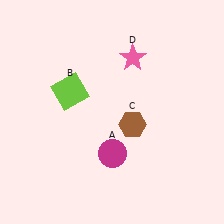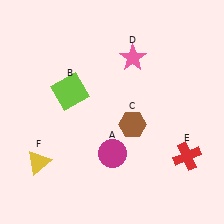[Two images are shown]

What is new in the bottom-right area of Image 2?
A red cross (E) was added in the bottom-right area of Image 2.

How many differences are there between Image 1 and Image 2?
There are 2 differences between the two images.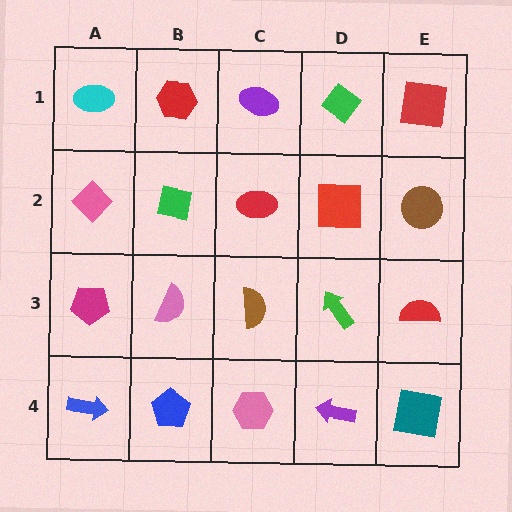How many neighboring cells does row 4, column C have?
3.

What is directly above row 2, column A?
A cyan ellipse.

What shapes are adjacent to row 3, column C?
A red ellipse (row 2, column C), a pink hexagon (row 4, column C), a pink semicircle (row 3, column B), a green arrow (row 3, column D).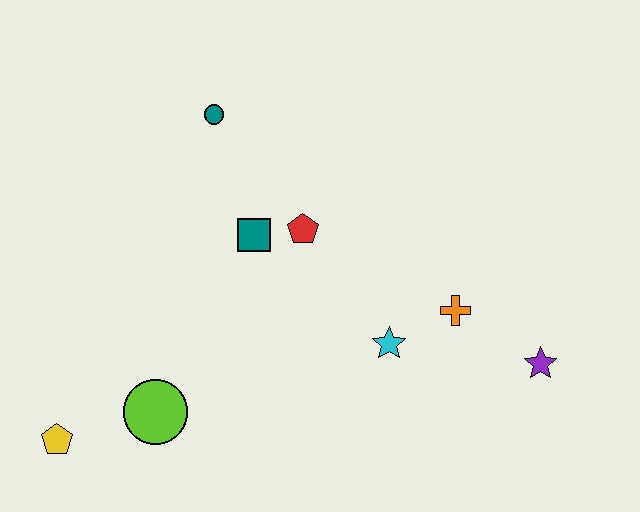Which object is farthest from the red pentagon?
The yellow pentagon is farthest from the red pentagon.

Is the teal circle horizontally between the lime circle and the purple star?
Yes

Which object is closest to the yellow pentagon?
The lime circle is closest to the yellow pentagon.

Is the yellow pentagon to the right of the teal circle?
No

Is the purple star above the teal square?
No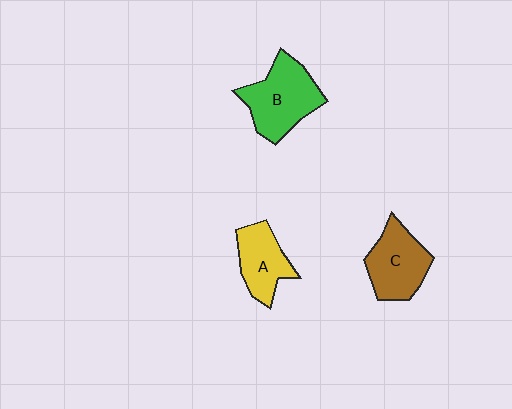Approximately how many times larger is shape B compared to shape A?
Approximately 1.4 times.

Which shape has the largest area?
Shape B (green).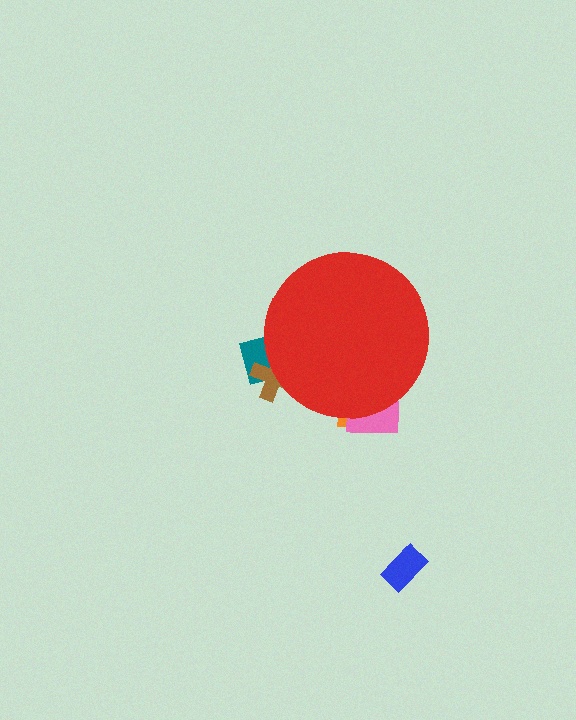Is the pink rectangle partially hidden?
Yes, the pink rectangle is partially hidden behind the red circle.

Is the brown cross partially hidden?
Yes, the brown cross is partially hidden behind the red circle.